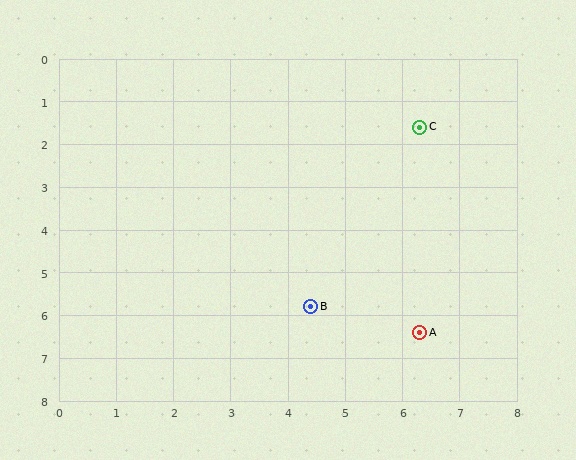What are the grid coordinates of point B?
Point B is at approximately (4.4, 5.8).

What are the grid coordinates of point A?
Point A is at approximately (6.3, 6.4).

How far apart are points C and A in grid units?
Points C and A are about 4.8 grid units apart.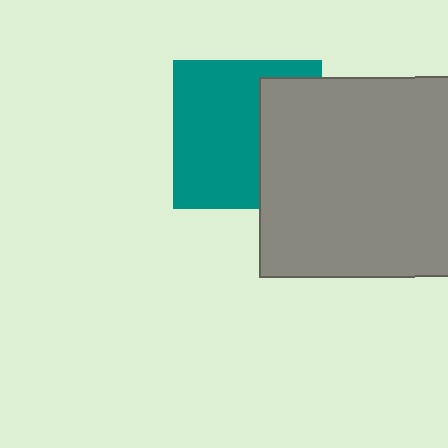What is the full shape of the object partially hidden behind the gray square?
The partially hidden object is a teal square.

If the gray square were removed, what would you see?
You would see the complete teal square.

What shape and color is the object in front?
The object in front is a gray square.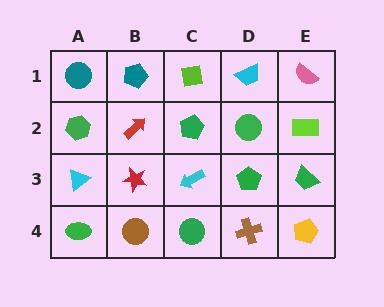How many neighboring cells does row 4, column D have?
3.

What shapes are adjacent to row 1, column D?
A green circle (row 2, column D), a lime square (row 1, column C), a pink semicircle (row 1, column E).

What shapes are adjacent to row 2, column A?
A teal circle (row 1, column A), a cyan triangle (row 3, column A), a red arrow (row 2, column B).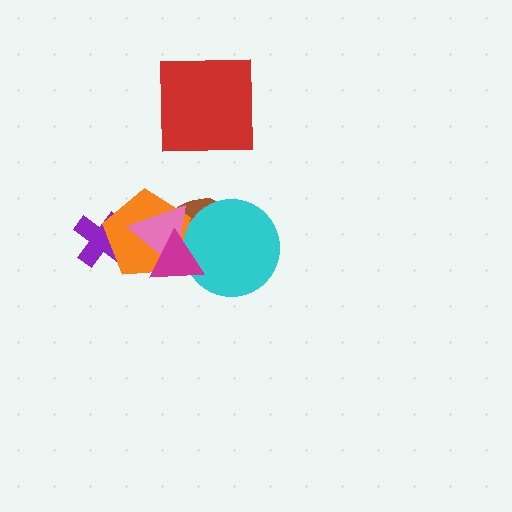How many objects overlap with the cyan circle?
4 objects overlap with the cyan circle.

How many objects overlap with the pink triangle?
4 objects overlap with the pink triangle.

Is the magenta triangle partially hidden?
No, no other shape covers it.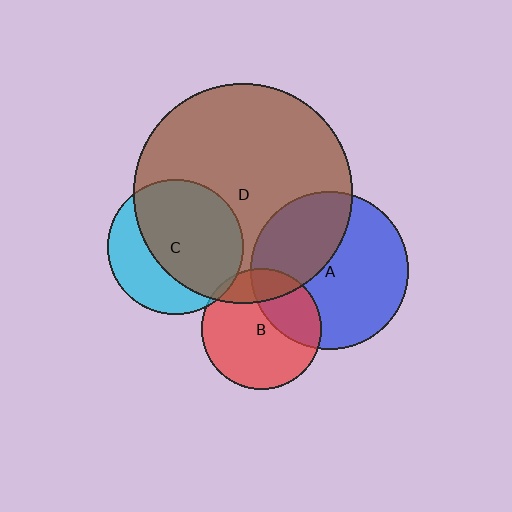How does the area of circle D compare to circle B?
Approximately 3.3 times.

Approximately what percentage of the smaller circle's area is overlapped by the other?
Approximately 65%.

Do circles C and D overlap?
Yes.